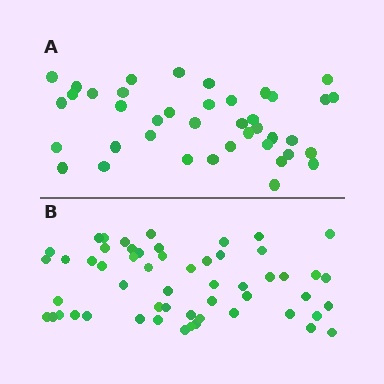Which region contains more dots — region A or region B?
Region B (the bottom region) has more dots.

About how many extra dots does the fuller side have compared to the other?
Region B has approximately 15 more dots than region A.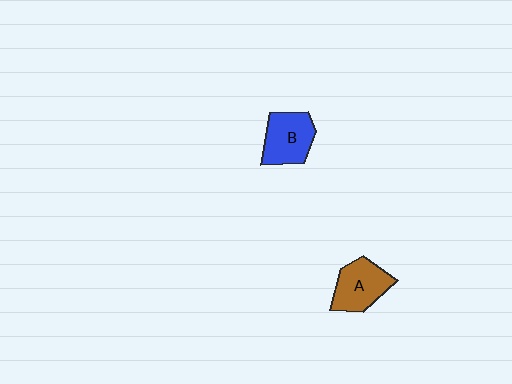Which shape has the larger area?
Shape B (blue).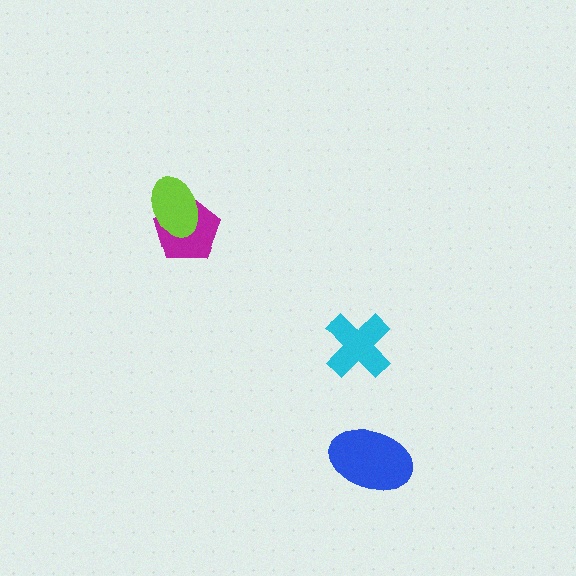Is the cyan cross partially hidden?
No, no other shape covers it.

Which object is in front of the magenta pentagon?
The lime ellipse is in front of the magenta pentagon.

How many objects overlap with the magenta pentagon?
1 object overlaps with the magenta pentagon.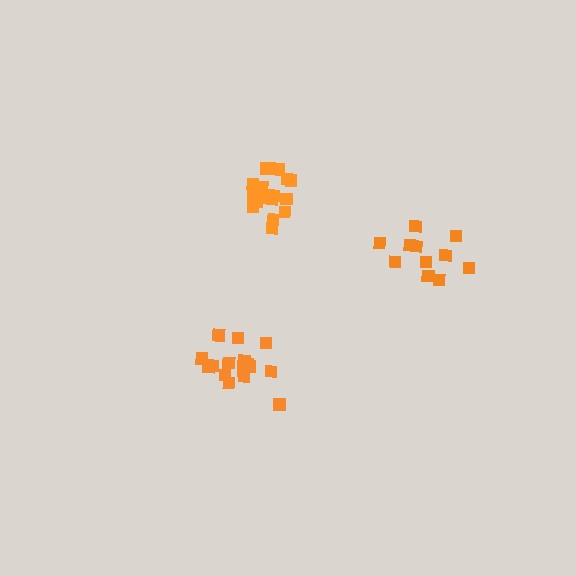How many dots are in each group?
Group 1: 16 dots, Group 2: 16 dots, Group 3: 11 dots (43 total).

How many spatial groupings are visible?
There are 3 spatial groupings.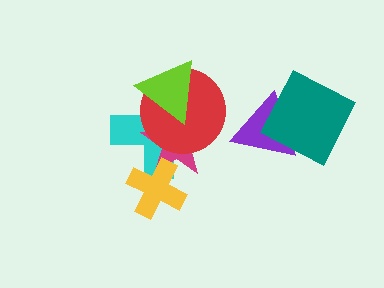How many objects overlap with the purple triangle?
1 object overlaps with the purple triangle.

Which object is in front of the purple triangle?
The teal square is in front of the purple triangle.